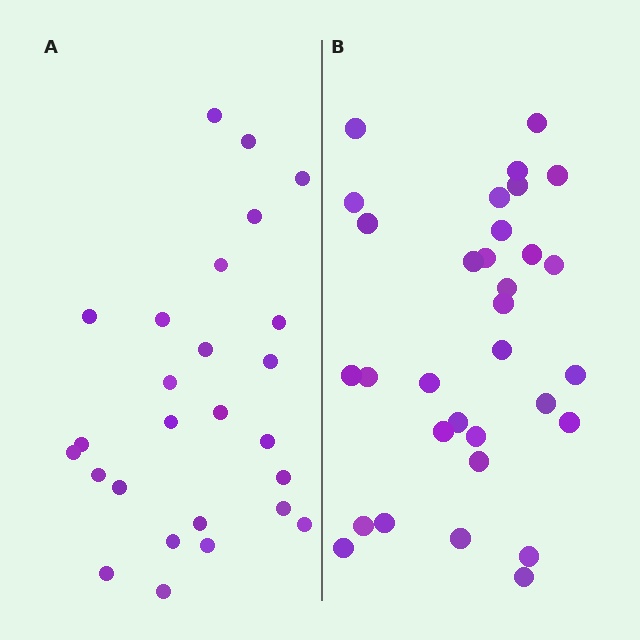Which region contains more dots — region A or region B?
Region B (the right region) has more dots.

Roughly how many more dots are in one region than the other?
Region B has about 6 more dots than region A.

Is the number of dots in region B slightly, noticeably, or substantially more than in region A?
Region B has only slightly more — the two regions are fairly close. The ratio is roughly 1.2 to 1.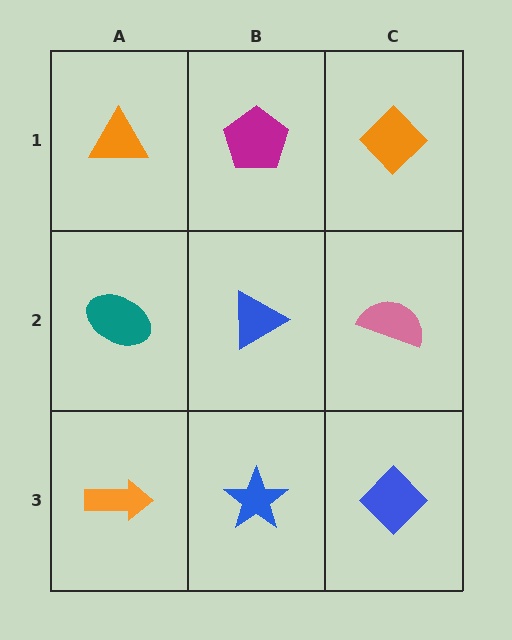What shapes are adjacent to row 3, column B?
A blue triangle (row 2, column B), an orange arrow (row 3, column A), a blue diamond (row 3, column C).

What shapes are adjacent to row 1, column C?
A pink semicircle (row 2, column C), a magenta pentagon (row 1, column B).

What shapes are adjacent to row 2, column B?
A magenta pentagon (row 1, column B), a blue star (row 3, column B), a teal ellipse (row 2, column A), a pink semicircle (row 2, column C).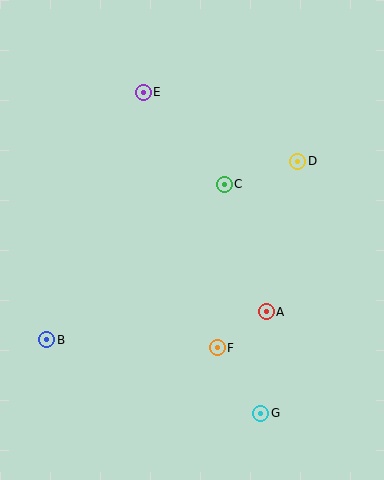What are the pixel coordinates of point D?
Point D is at (298, 162).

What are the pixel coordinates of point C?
Point C is at (224, 184).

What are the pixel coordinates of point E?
Point E is at (143, 92).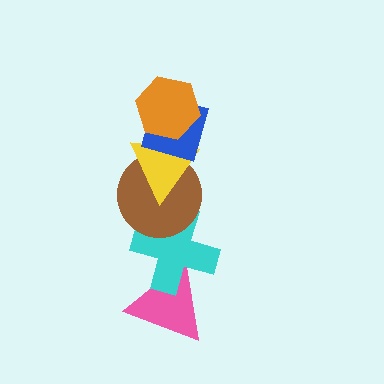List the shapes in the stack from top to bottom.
From top to bottom: the orange hexagon, the blue diamond, the yellow triangle, the brown circle, the cyan cross, the pink triangle.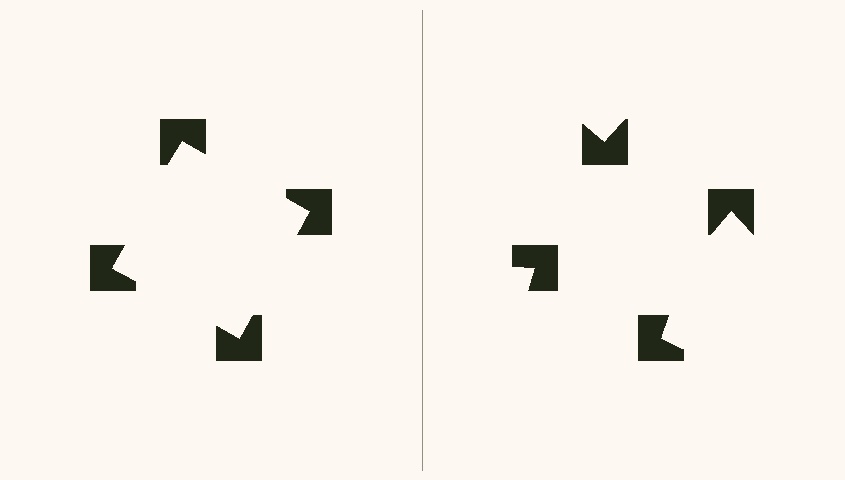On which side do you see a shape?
An illusory square appears on the left side. On the right side the wedge cuts are rotated, so no coherent shape forms.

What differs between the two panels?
The notched squares are positioned identically on both sides; only the wedge orientations differ. On the left they align to a square; on the right they are misaligned.